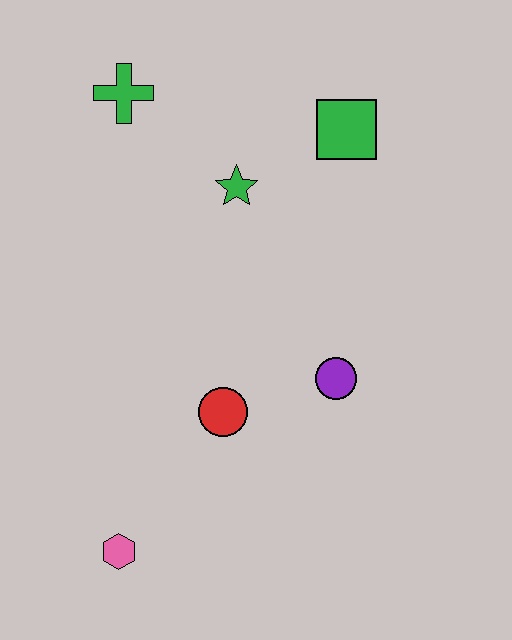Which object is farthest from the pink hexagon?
The green square is farthest from the pink hexagon.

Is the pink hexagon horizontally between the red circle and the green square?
No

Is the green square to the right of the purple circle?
Yes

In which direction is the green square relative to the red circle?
The green square is above the red circle.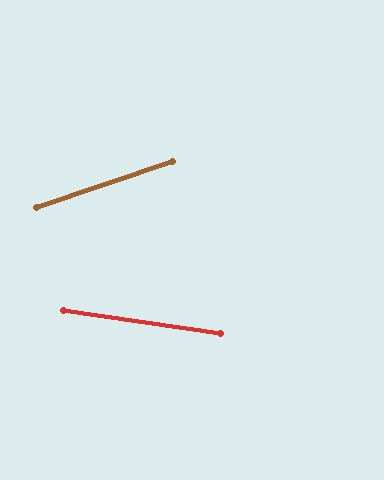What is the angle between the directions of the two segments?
Approximately 27 degrees.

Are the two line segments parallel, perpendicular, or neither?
Neither parallel nor perpendicular — they differ by about 27°.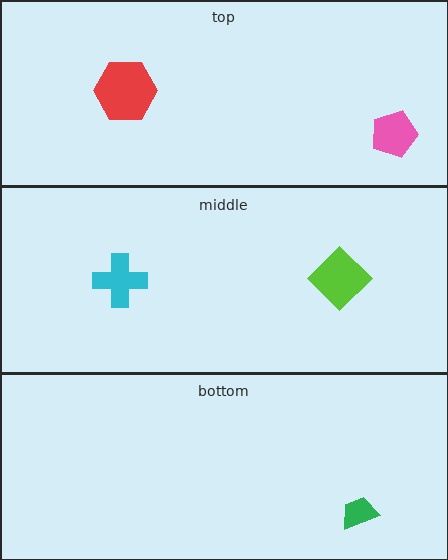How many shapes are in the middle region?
2.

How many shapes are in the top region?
2.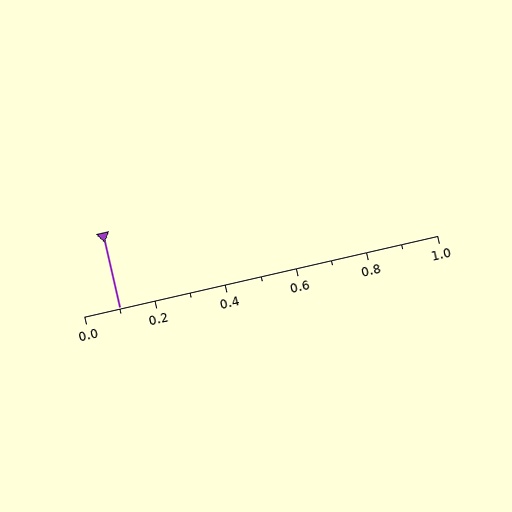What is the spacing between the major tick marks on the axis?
The major ticks are spaced 0.2 apart.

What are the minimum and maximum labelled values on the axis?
The axis runs from 0.0 to 1.0.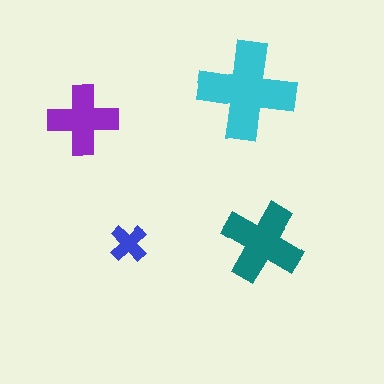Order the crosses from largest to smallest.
the cyan one, the teal one, the purple one, the blue one.